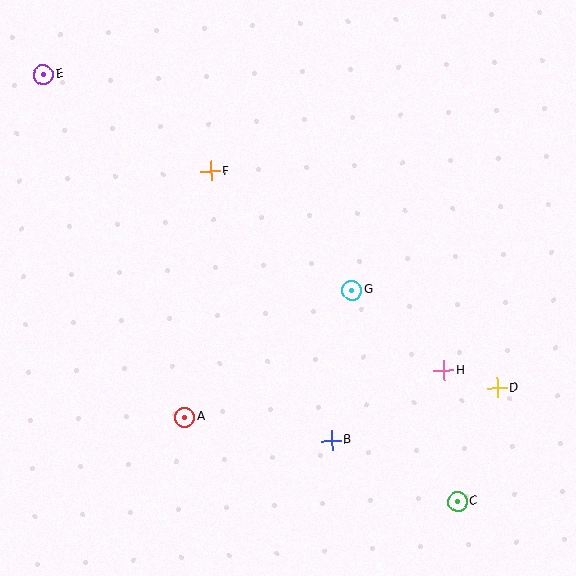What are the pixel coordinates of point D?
Point D is at (497, 388).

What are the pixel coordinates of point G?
Point G is at (352, 290).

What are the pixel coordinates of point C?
Point C is at (457, 502).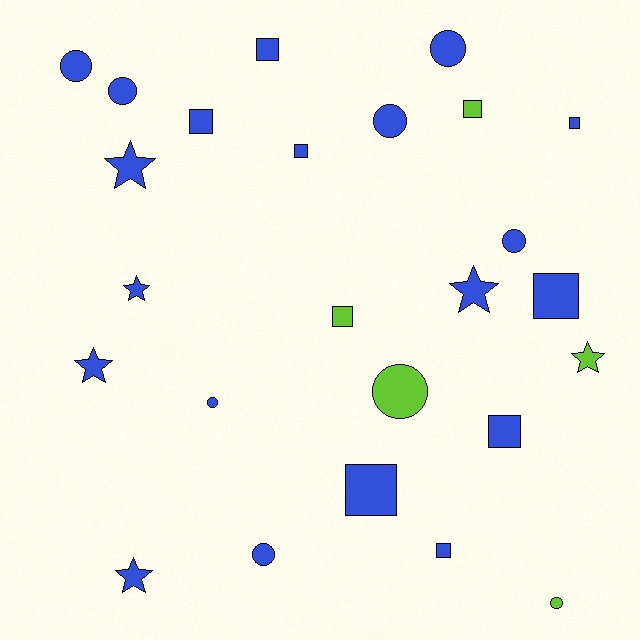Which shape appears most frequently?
Square, with 10 objects.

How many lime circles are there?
There are 2 lime circles.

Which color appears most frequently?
Blue, with 20 objects.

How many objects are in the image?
There are 25 objects.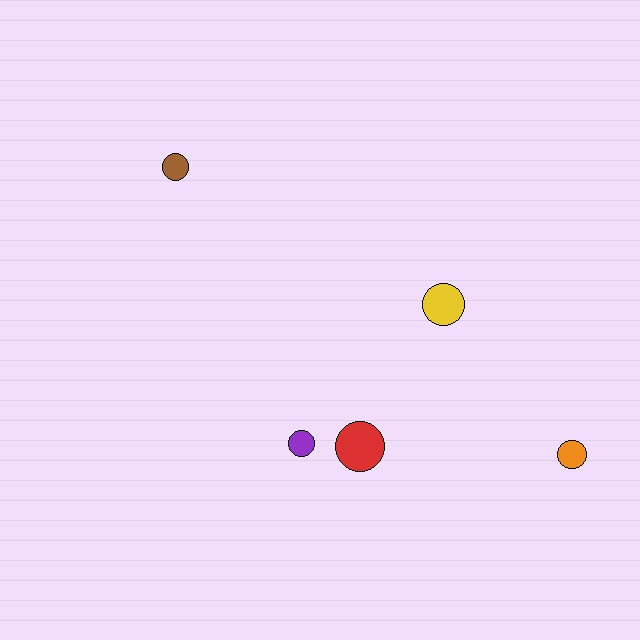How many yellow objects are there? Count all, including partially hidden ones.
There is 1 yellow object.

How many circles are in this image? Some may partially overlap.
There are 5 circles.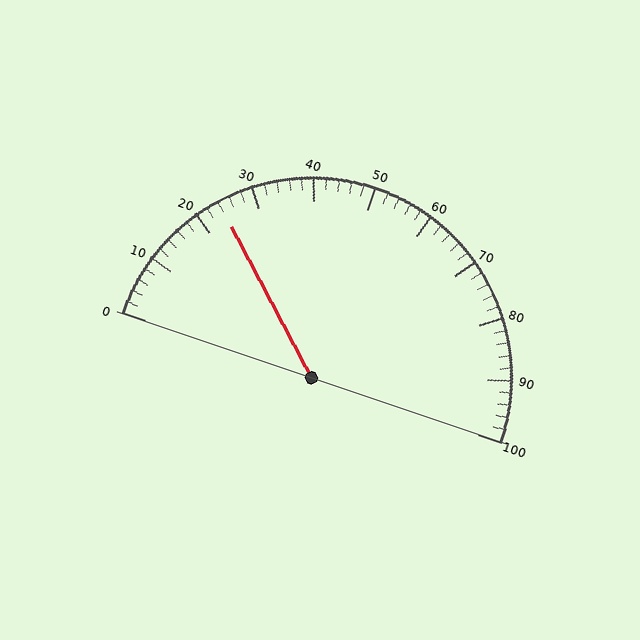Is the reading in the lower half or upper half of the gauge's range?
The reading is in the lower half of the range (0 to 100).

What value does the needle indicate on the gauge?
The needle indicates approximately 24.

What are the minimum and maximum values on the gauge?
The gauge ranges from 0 to 100.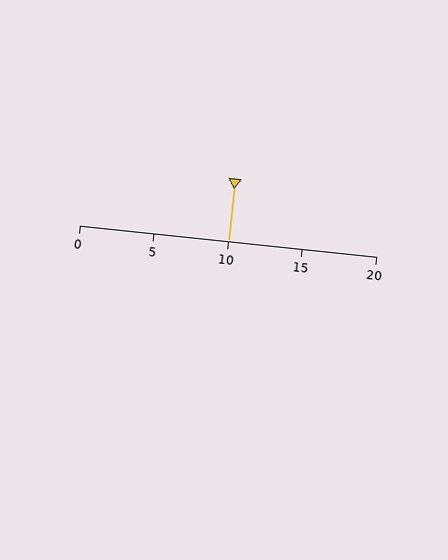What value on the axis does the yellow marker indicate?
The marker indicates approximately 10.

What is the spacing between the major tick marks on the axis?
The major ticks are spaced 5 apart.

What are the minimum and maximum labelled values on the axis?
The axis runs from 0 to 20.